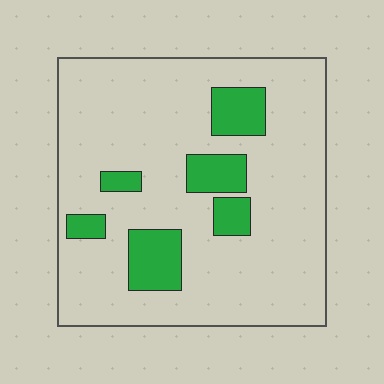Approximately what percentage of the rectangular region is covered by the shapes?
Approximately 15%.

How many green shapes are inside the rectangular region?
6.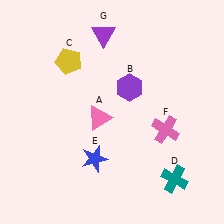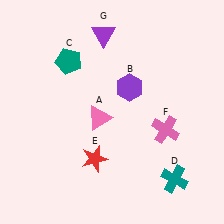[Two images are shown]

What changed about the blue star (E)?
In Image 1, E is blue. In Image 2, it changed to red.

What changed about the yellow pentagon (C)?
In Image 1, C is yellow. In Image 2, it changed to teal.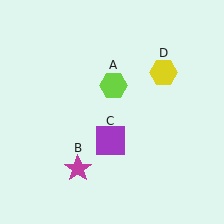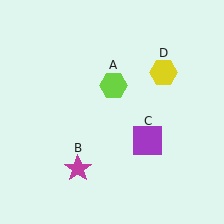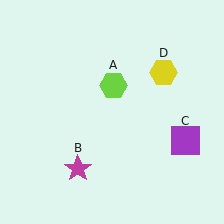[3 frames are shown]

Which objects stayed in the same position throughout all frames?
Lime hexagon (object A) and magenta star (object B) and yellow hexagon (object D) remained stationary.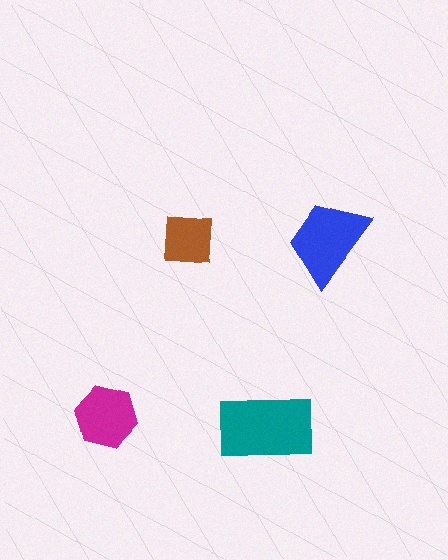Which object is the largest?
The teal rectangle.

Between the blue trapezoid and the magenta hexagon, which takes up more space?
The blue trapezoid.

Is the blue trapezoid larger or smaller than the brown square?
Larger.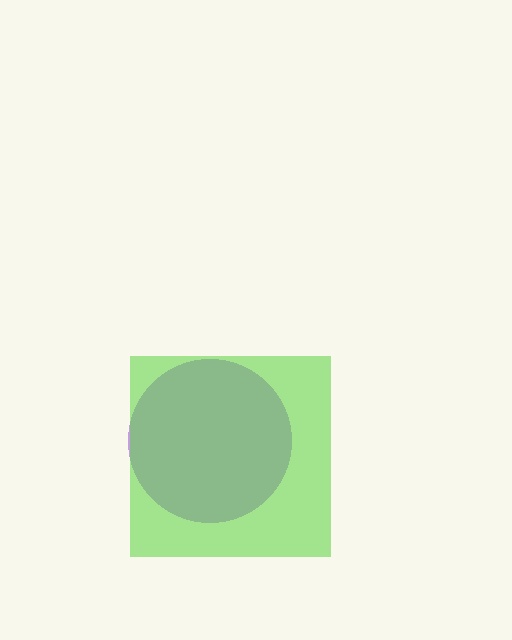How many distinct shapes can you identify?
There are 2 distinct shapes: a purple circle, a lime square.